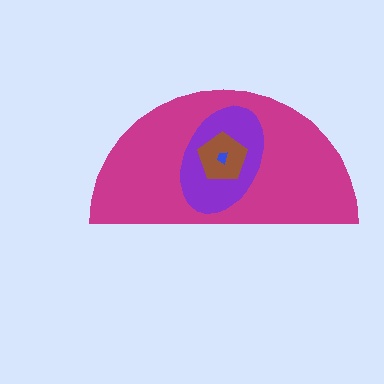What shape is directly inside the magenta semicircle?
The purple ellipse.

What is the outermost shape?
The magenta semicircle.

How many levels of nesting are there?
4.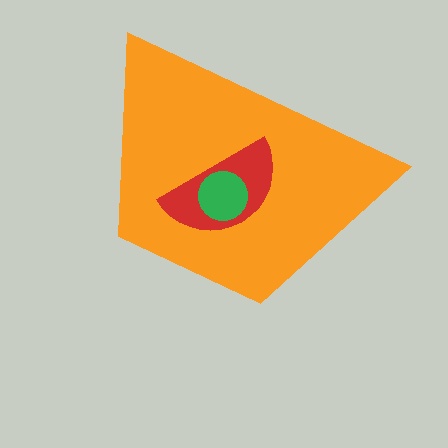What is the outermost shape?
The orange trapezoid.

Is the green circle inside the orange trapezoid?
Yes.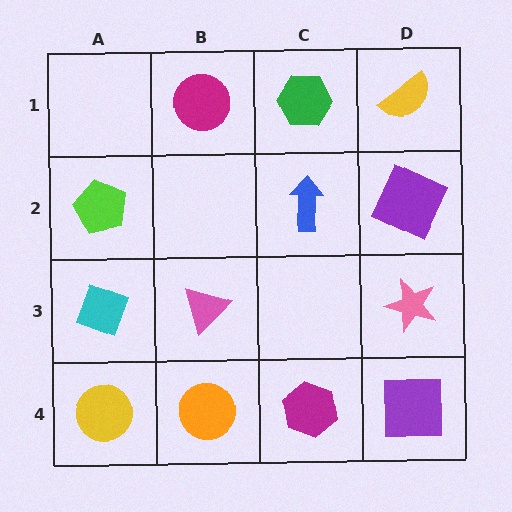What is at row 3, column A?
A cyan diamond.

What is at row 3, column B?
A pink triangle.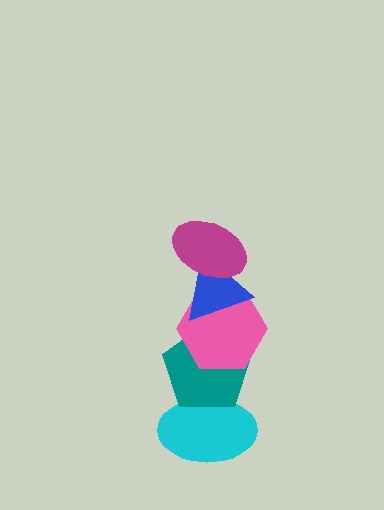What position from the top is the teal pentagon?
The teal pentagon is 4th from the top.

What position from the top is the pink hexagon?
The pink hexagon is 3rd from the top.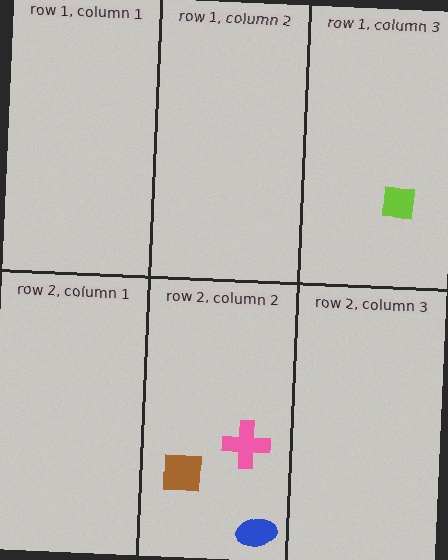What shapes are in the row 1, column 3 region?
The lime square.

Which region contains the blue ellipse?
The row 2, column 2 region.